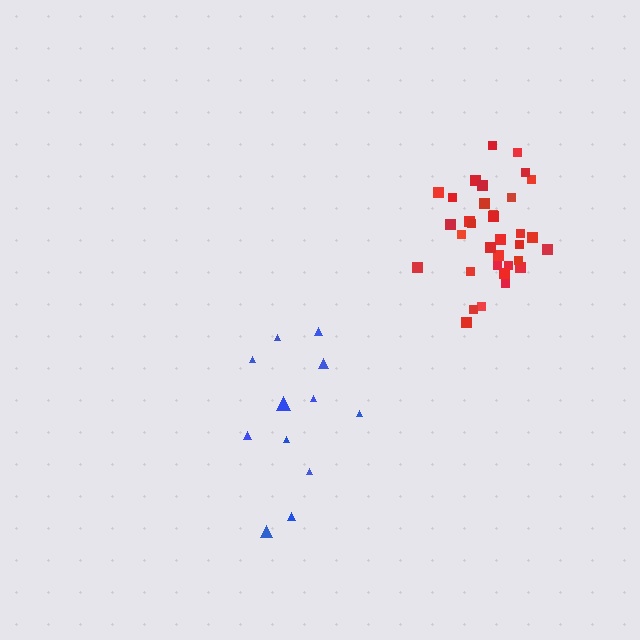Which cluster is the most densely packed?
Red.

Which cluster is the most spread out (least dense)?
Blue.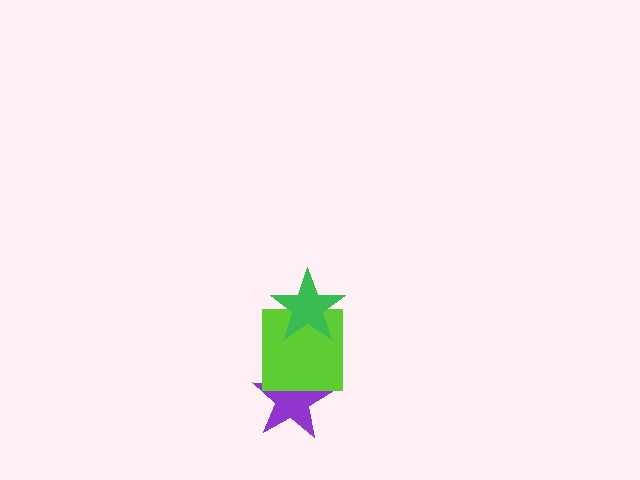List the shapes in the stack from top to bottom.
From top to bottom: the green star, the lime square, the purple star.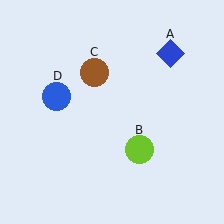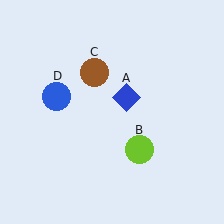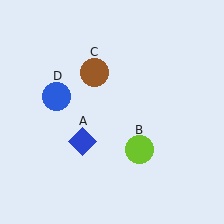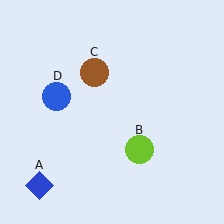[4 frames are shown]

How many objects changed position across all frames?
1 object changed position: blue diamond (object A).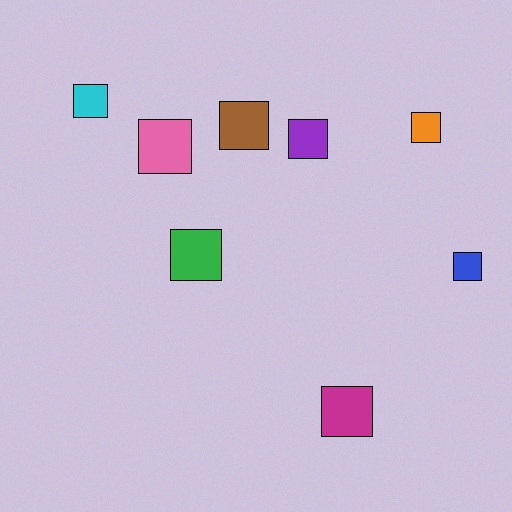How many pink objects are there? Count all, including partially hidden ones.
There is 1 pink object.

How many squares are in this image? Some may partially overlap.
There are 8 squares.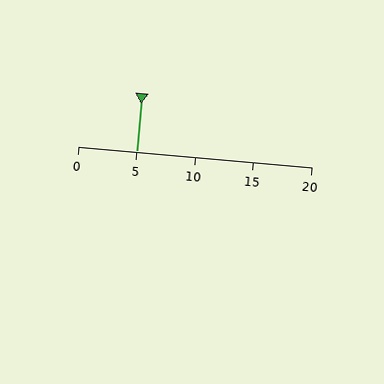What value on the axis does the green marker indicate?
The marker indicates approximately 5.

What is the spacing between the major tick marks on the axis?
The major ticks are spaced 5 apart.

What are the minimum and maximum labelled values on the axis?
The axis runs from 0 to 20.